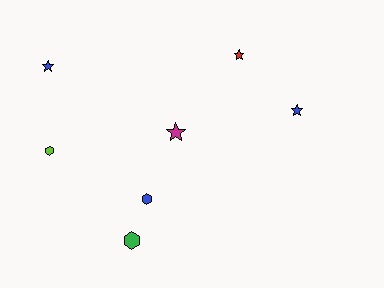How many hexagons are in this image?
There are 3 hexagons.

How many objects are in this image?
There are 7 objects.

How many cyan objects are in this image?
There are no cyan objects.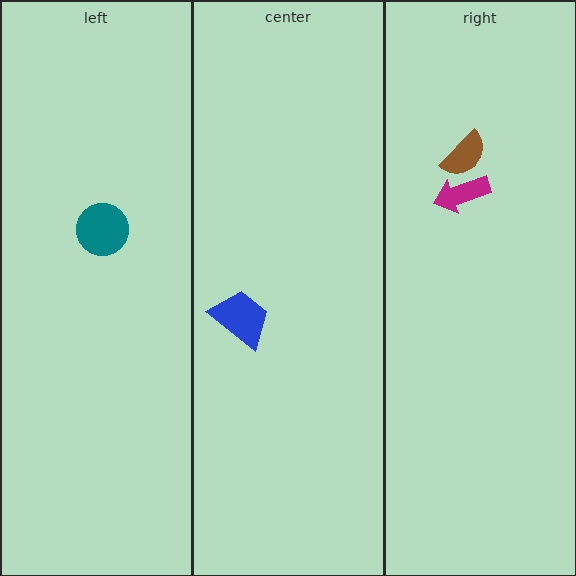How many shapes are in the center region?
1.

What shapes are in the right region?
The brown semicircle, the magenta arrow.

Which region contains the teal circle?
The left region.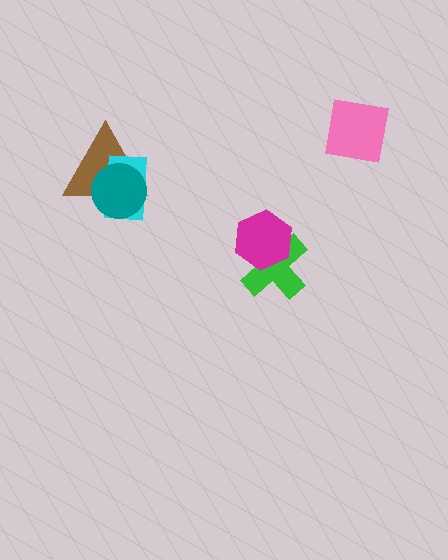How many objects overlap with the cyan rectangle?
2 objects overlap with the cyan rectangle.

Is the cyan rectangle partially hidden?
Yes, it is partially covered by another shape.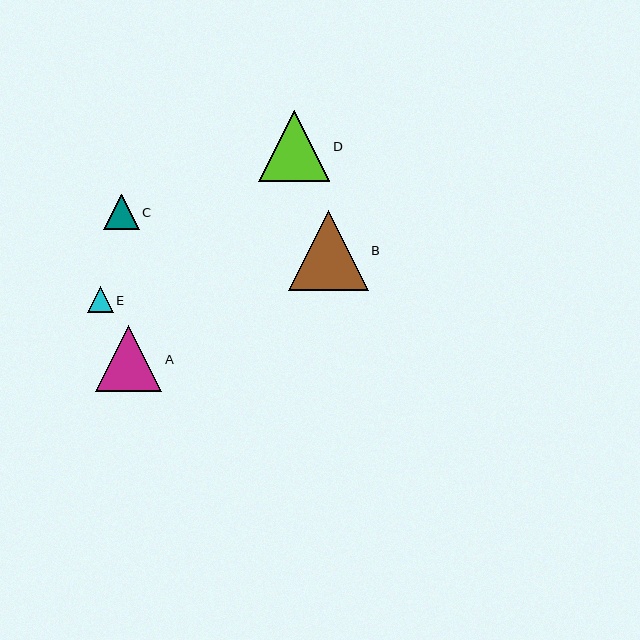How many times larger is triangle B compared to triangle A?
Triangle B is approximately 1.2 times the size of triangle A.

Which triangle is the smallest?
Triangle E is the smallest with a size of approximately 26 pixels.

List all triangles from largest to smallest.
From largest to smallest: B, D, A, C, E.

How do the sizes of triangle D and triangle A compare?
Triangle D and triangle A are approximately the same size.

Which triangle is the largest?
Triangle B is the largest with a size of approximately 80 pixels.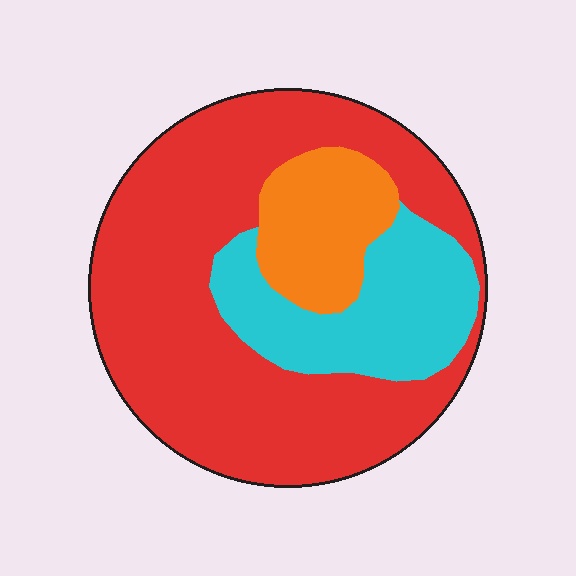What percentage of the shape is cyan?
Cyan covers roughly 20% of the shape.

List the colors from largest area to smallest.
From largest to smallest: red, cyan, orange.